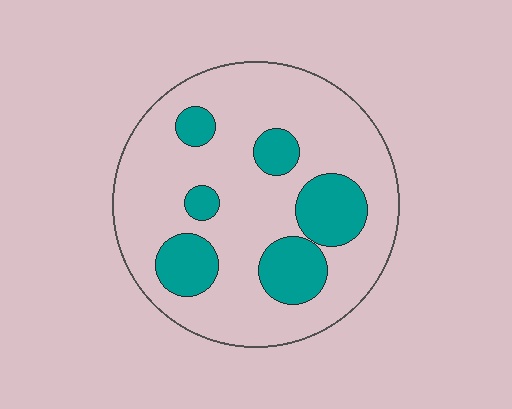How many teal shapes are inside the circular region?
6.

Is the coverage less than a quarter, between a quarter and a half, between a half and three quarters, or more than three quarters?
Less than a quarter.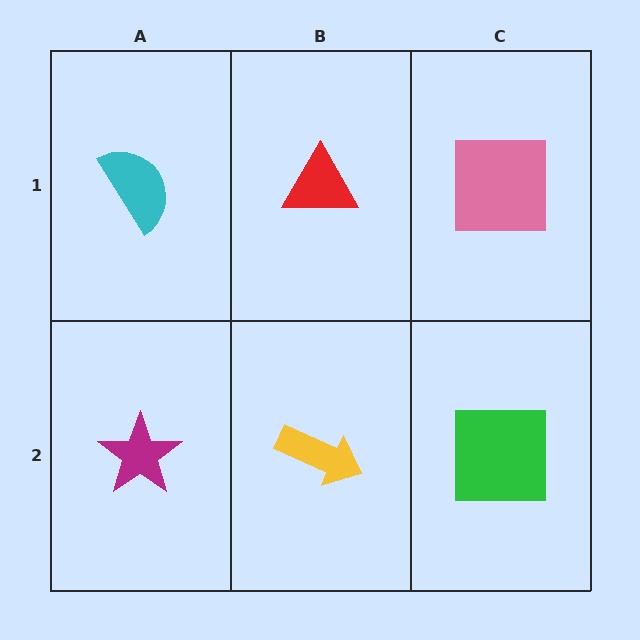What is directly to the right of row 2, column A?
A yellow arrow.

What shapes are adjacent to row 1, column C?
A green square (row 2, column C), a red triangle (row 1, column B).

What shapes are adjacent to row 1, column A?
A magenta star (row 2, column A), a red triangle (row 1, column B).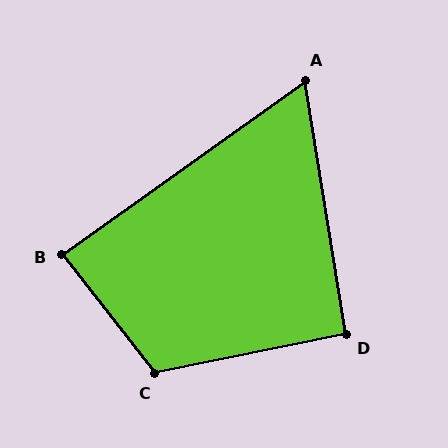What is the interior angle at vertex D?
Approximately 92 degrees (approximately right).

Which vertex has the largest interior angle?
C, at approximately 116 degrees.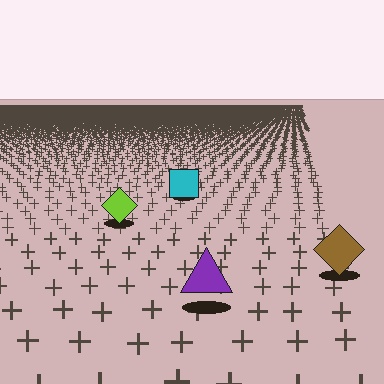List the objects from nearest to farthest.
From nearest to farthest: the purple triangle, the brown diamond, the lime diamond, the cyan square.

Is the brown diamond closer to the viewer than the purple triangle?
No. The purple triangle is closer — you can tell from the texture gradient: the ground texture is coarser near it.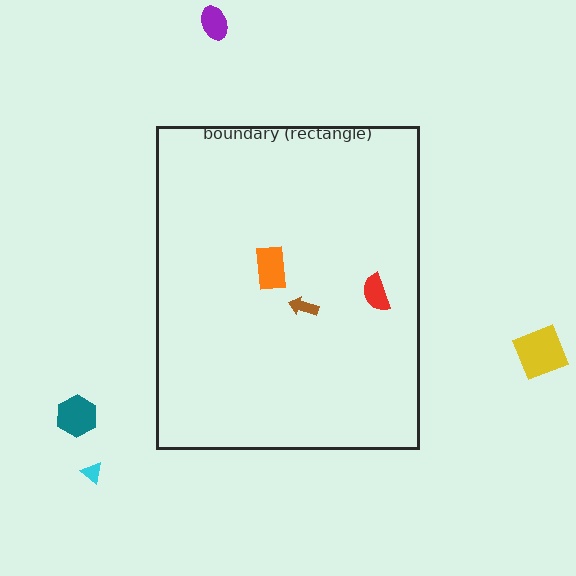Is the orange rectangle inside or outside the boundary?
Inside.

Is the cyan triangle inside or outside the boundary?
Outside.